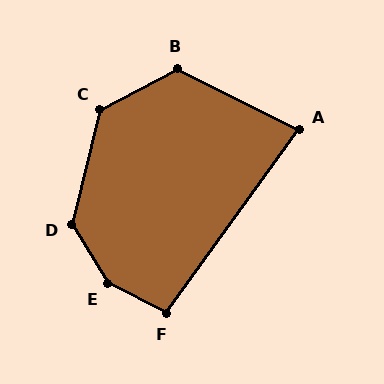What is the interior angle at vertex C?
Approximately 131 degrees (obtuse).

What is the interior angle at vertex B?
Approximately 126 degrees (obtuse).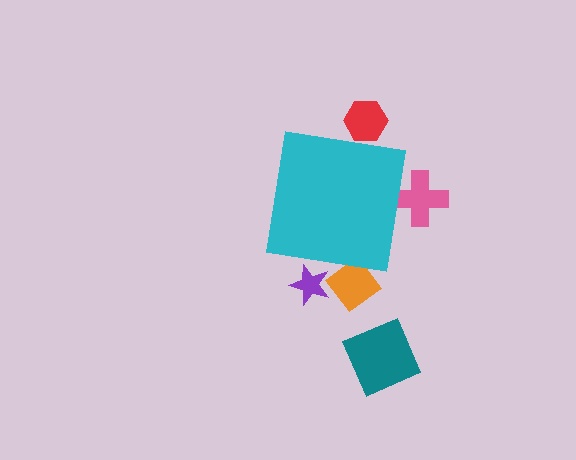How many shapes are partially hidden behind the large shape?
4 shapes are partially hidden.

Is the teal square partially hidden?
No, the teal square is fully visible.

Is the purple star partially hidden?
Yes, the purple star is partially hidden behind the cyan square.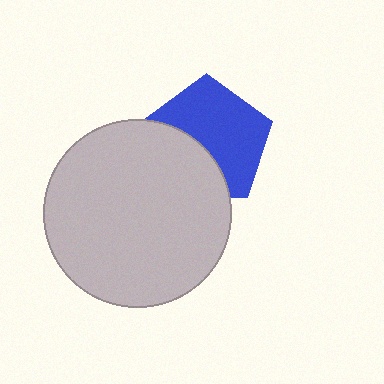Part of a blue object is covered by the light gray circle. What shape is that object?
It is a pentagon.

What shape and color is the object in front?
The object in front is a light gray circle.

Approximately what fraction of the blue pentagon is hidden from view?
Roughly 38% of the blue pentagon is hidden behind the light gray circle.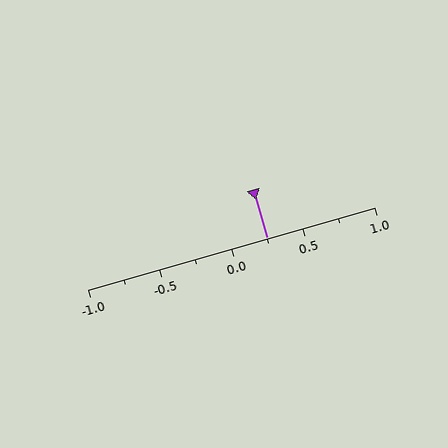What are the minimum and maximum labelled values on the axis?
The axis runs from -1.0 to 1.0.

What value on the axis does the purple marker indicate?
The marker indicates approximately 0.25.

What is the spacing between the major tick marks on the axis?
The major ticks are spaced 0.5 apart.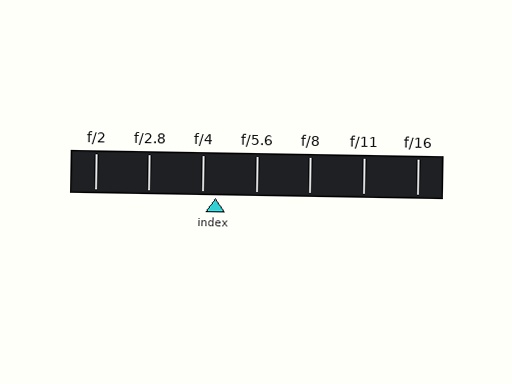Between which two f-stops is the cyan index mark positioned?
The index mark is between f/4 and f/5.6.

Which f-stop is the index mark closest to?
The index mark is closest to f/4.